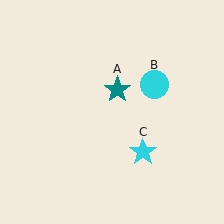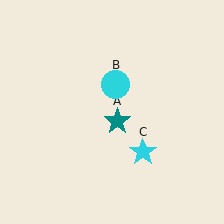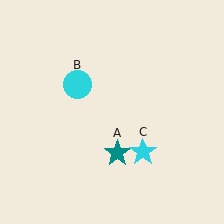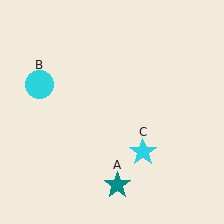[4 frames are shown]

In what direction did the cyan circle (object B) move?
The cyan circle (object B) moved left.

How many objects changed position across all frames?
2 objects changed position: teal star (object A), cyan circle (object B).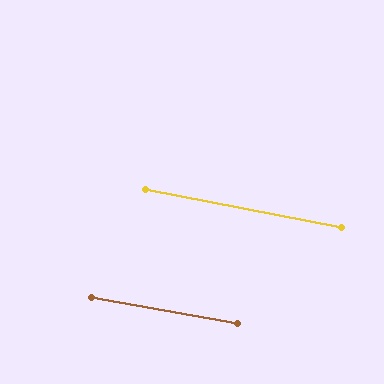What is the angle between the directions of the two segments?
Approximately 1 degree.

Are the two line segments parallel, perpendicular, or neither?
Parallel — their directions differ by only 1.2°.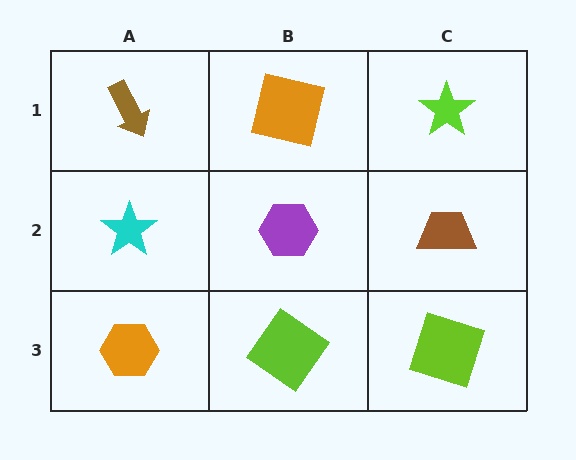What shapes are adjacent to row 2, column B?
An orange square (row 1, column B), a lime diamond (row 3, column B), a cyan star (row 2, column A), a brown trapezoid (row 2, column C).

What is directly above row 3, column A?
A cyan star.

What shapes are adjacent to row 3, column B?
A purple hexagon (row 2, column B), an orange hexagon (row 3, column A), a lime square (row 3, column C).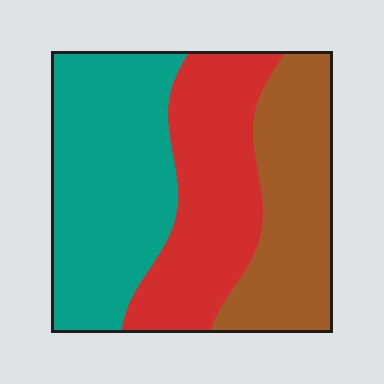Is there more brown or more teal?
Teal.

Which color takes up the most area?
Teal, at roughly 40%.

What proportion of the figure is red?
Red covers around 30% of the figure.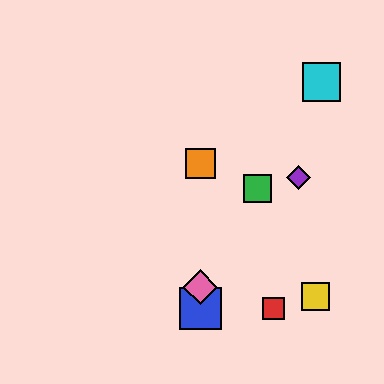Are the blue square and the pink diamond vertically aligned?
Yes, both are at x≈200.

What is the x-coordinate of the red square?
The red square is at x≈273.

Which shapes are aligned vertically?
The blue square, the orange square, the pink diamond are aligned vertically.